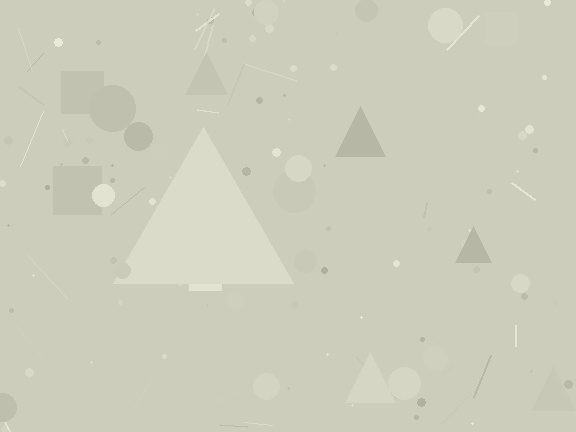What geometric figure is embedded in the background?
A triangle is embedded in the background.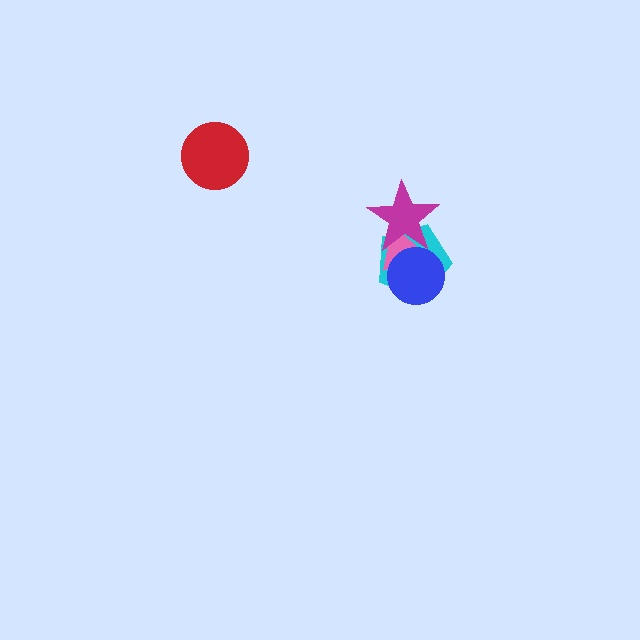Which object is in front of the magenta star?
The blue circle is in front of the magenta star.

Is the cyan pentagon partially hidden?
Yes, it is partially covered by another shape.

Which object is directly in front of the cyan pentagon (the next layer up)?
The pink triangle is directly in front of the cyan pentagon.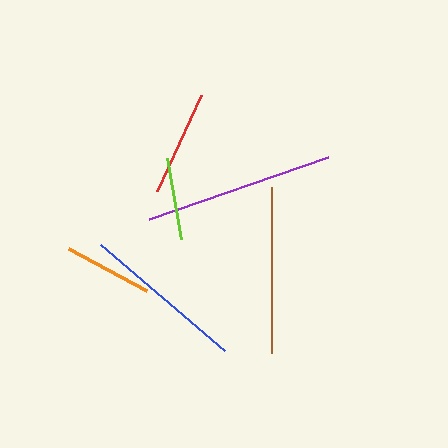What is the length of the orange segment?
The orange segment is approximately 88 pixels long.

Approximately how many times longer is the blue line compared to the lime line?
The blue line is approximately 2.0 times the length of the lime line.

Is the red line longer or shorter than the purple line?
The purple line is longer than the red line.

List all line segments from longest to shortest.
From longest to shortest: purple, brown, blue, red, orange, lime.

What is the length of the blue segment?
The blue segment is approximately 163 pixels long.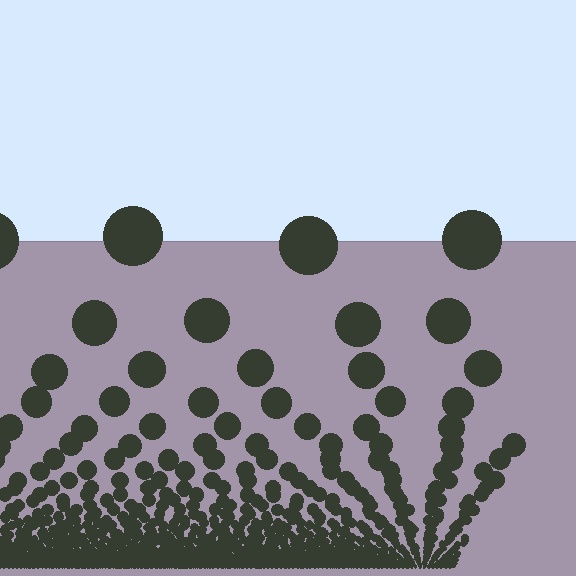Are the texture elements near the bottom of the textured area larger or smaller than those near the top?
Smaller. The gradient is inverted — elements near the bottom are smaller and denser.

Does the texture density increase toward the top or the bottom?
Density increases toward the bottom.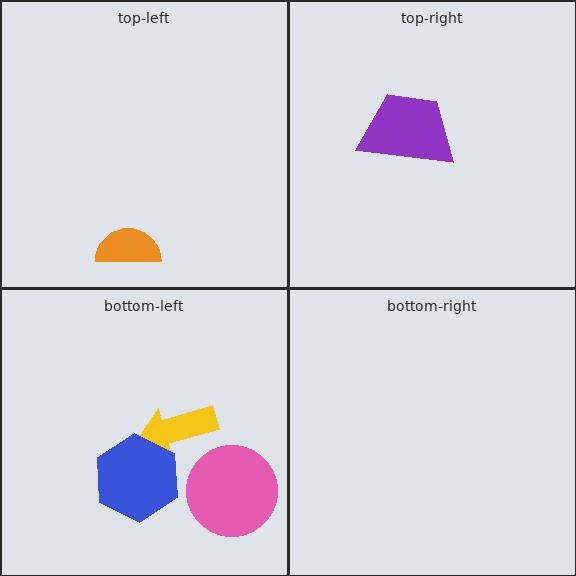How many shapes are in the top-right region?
1.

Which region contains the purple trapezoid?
The top-right region.